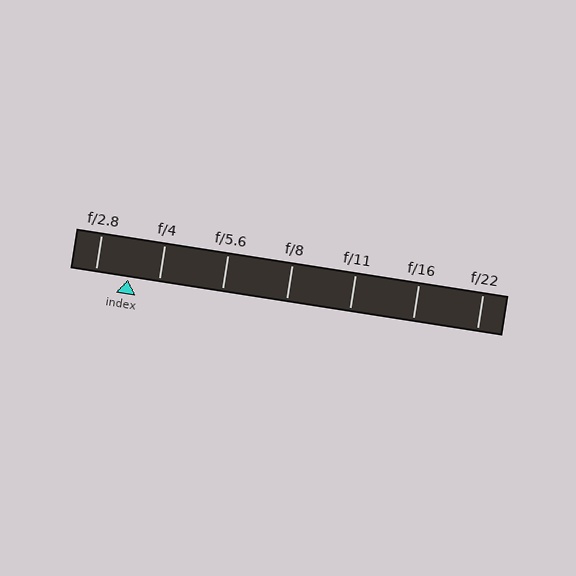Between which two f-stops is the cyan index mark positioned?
The index mark is between f/2.8 and f/4.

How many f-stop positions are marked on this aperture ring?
There are 7 f-stop positions marked.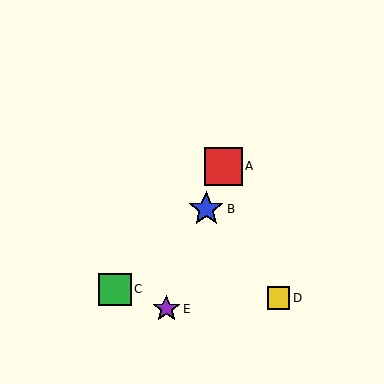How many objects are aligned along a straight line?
3 objects (A, B, E) are aligned along a straight line.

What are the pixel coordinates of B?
Object B is at (206, 209).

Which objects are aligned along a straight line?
Objects A, B, E are aligned along a straight line.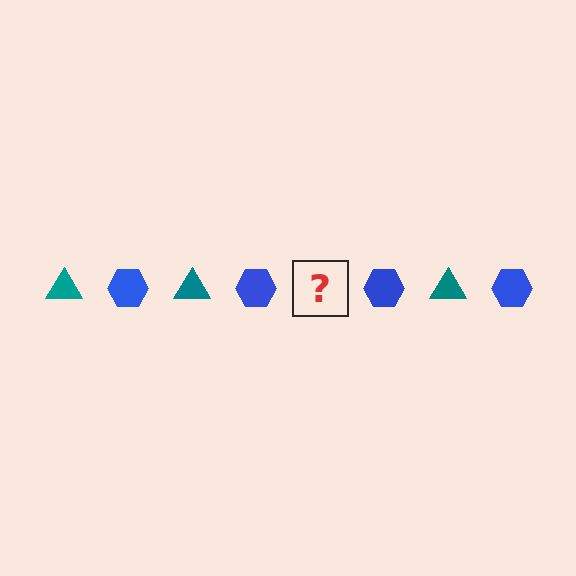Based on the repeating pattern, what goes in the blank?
The blank should be a teal triangle.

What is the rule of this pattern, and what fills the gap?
The rule is that the pattern alternates between teal triangle and blue hexagon. The gap should be filled with a teal triangle.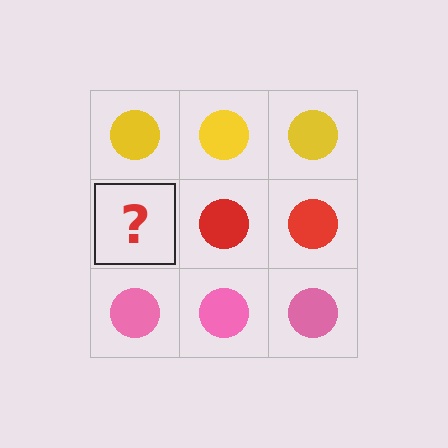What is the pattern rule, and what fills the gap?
The rule is that each row has a consistent color. The gap should be filled with a red circle.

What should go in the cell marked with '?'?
The missing cell should contain a red circle.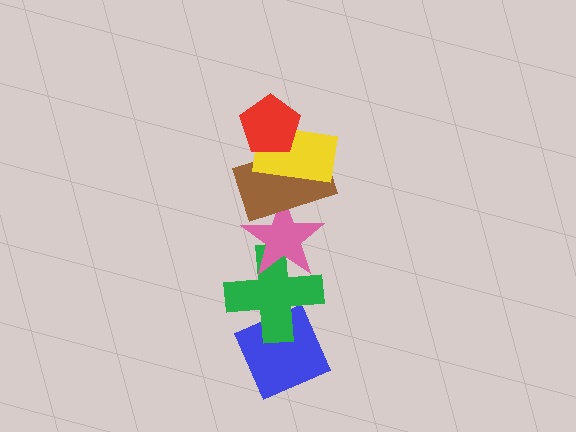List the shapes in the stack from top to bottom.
From top to bottom: the red pentagon, the yellow rectangle, the brown rectangle, the pink star, the green cross, the blue diamond.